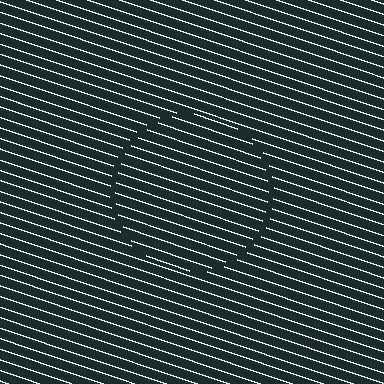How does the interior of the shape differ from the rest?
The interior of the shape contains the same grating, shifted by half a period — the contour is defined by the phase discontinuity where line-ends from the inner and outer gratings abut.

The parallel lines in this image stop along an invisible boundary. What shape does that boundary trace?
An illusory circle. The interior of the shape contains the same grating, shifted by half a period — the contour is defined by the phase discontinuity where line-ends from the inner and outer gratings abut.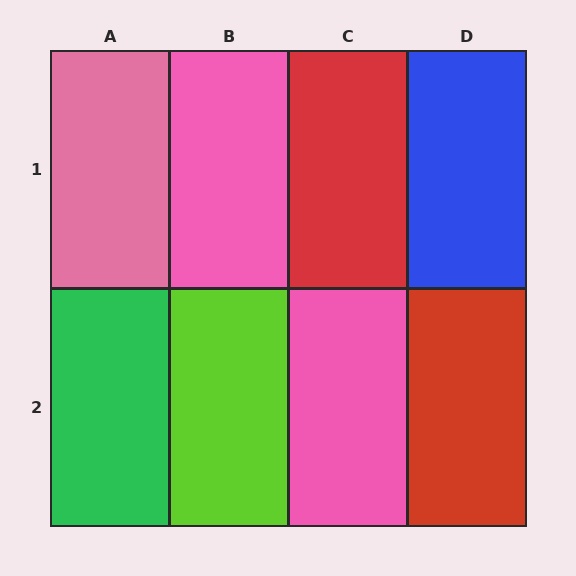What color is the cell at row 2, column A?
Green.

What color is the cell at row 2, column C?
Pink.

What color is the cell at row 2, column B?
Lime.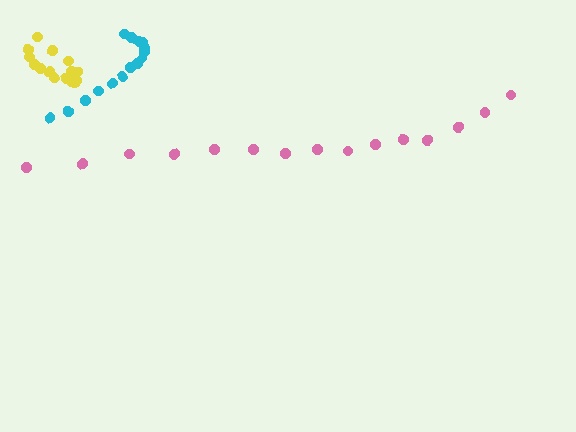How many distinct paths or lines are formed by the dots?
There are 3 distinct paths.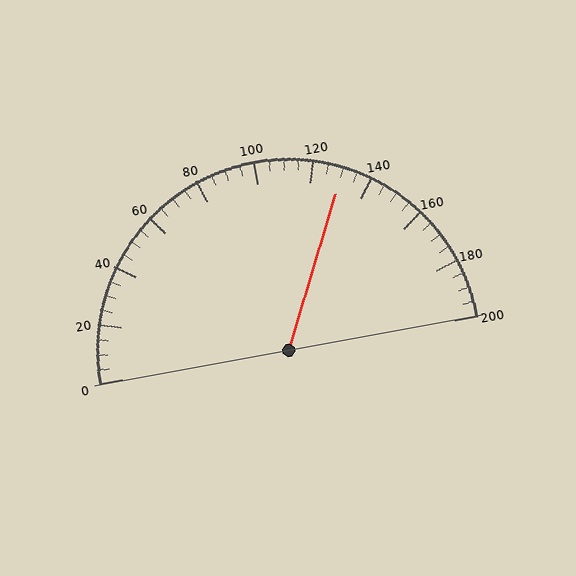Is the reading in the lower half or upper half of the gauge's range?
The reading is in the upper half of the range (0 to 200).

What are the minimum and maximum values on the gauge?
The gauge ranges from 0 to 200.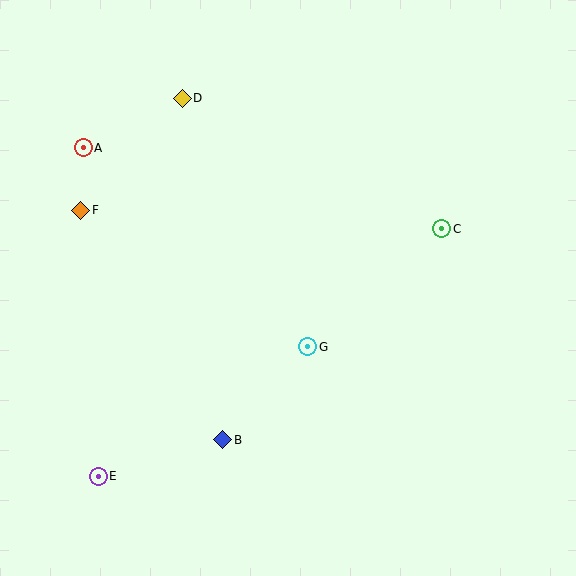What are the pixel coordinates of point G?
Point G is at (308, 347).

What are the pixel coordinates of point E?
Point E is at (98, 476).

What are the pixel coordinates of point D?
Point D is at (182, 98).